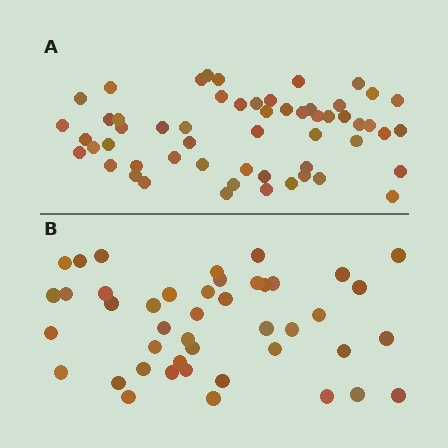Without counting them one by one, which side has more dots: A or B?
Region A (the top region) has more dots.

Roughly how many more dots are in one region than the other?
Region A has roughly 12 or so more dots than region B.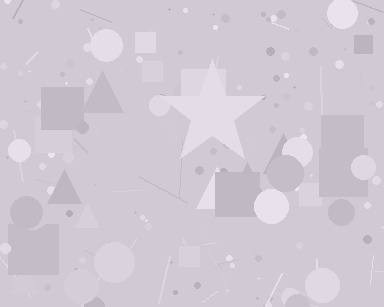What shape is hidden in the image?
A star is hidden in the image.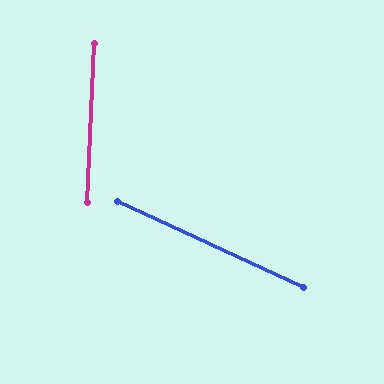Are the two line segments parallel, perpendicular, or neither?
Neither parallel nor perpendicular — they differ by about 68°.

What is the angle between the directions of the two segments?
Approximately 68 degrees.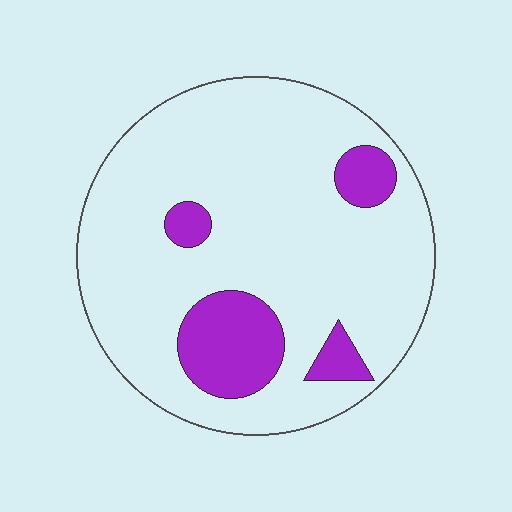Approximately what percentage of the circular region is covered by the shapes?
Approximately 15%.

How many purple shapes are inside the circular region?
4.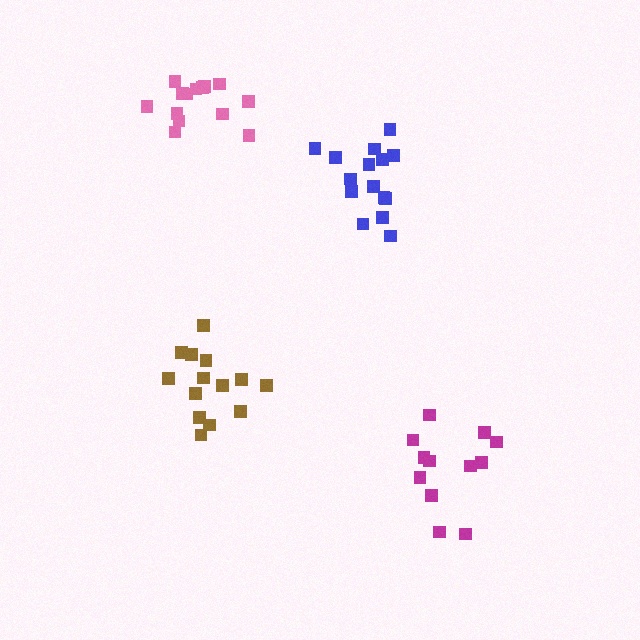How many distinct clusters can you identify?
There are 4 distinct clusters.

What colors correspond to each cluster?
The clusters are colored: brown, pink, blue, magenta.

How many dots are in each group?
Group 1: 14 dots, Group 2: 14 dots, Group 3: 15 dots, Group 4: 12 dots (55 total).